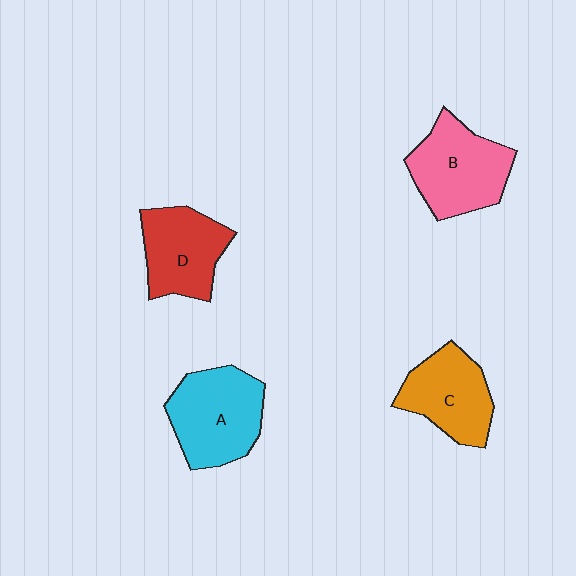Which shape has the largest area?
Shape A (cyan).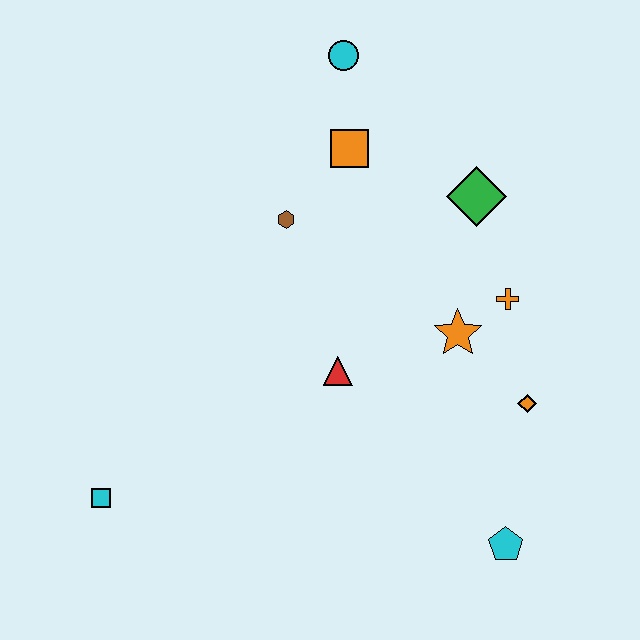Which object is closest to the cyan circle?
The orange square is closest to the cyan circle.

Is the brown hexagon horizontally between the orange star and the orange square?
No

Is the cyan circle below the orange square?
No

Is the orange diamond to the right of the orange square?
Yes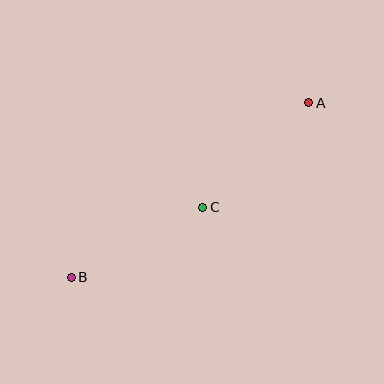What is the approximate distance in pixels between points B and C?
The distance between B and C is approximately 149 pixels.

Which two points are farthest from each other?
Points A and B are farthest from each other.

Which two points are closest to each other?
Points A and C are closest to each other.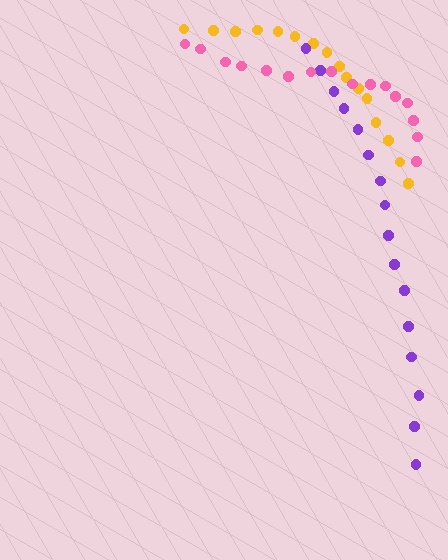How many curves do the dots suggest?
There are 3 distinct paths.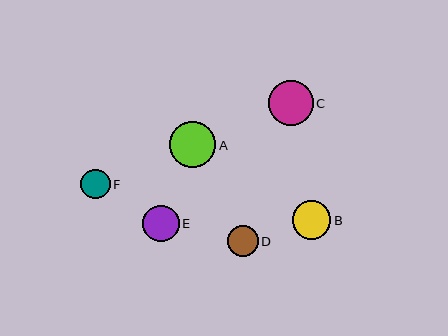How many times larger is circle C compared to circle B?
Circle C is approximately 1.2 times the size of circle B.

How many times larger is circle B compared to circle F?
Circle B is approximately 1.3 times the size of circle F.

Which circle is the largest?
Circle A is the largest with a size of approximately 46 pixels.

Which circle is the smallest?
Circle F is the smallest with a size of approximately 30 pixels.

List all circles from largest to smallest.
From largest to smallest: A, C, B, E, D, F.